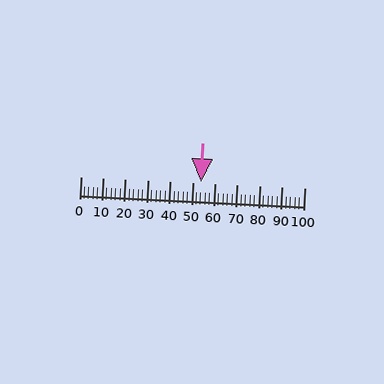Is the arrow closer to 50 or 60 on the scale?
The arrow is closer to 50.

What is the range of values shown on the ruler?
The ruler shows values from 0 to 100.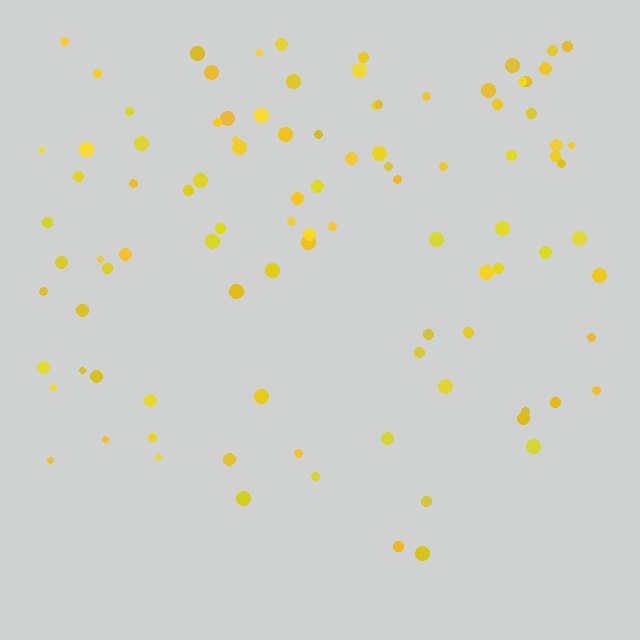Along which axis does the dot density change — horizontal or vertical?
Vertical.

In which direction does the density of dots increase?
From bottom to top, with the top side densest.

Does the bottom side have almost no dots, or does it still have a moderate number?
Still a moderate number, just noticeably fewer than the top.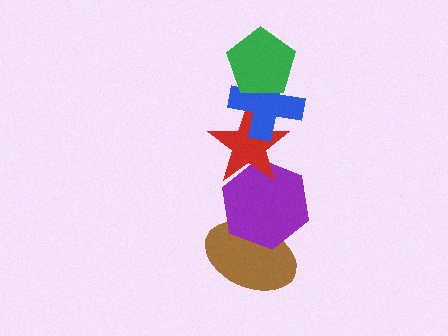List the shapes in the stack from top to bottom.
From top to bottom: the green pentagon, the blue cross, the red star, the purple hexagon, the brown ellipse.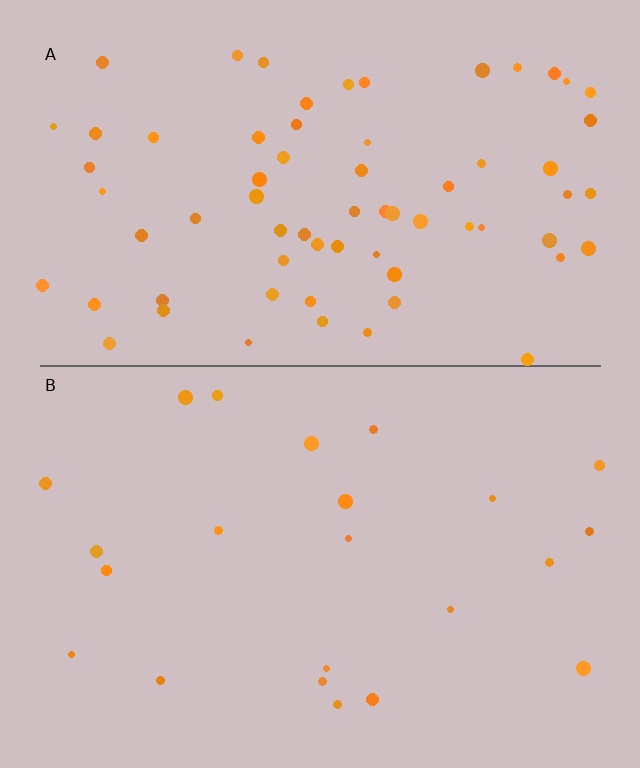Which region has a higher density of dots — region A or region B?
A (the top).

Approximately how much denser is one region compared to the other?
Approximately 3.0× — region A over region B.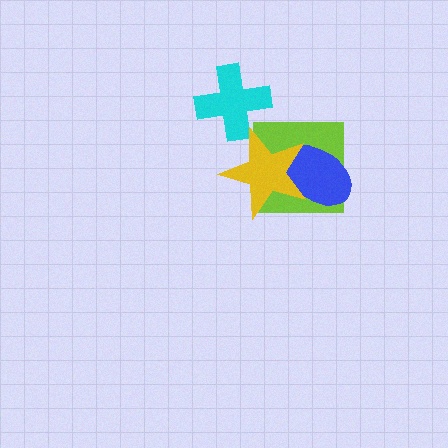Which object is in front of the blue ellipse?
The yellow star is in front of the blue ellipse.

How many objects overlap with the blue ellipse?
2 objects overlap with the blue ellipse.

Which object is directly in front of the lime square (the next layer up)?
The blue ellipse is directly in front of the lime square.